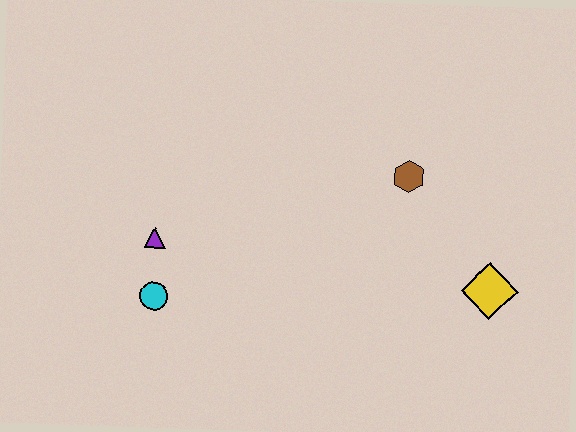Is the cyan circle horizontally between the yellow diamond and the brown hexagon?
No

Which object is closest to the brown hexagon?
The yellow diamond is closest to the brown hexagon.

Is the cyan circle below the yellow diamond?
Yes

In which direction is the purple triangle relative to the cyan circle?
The purple triangle is above the cyan circle.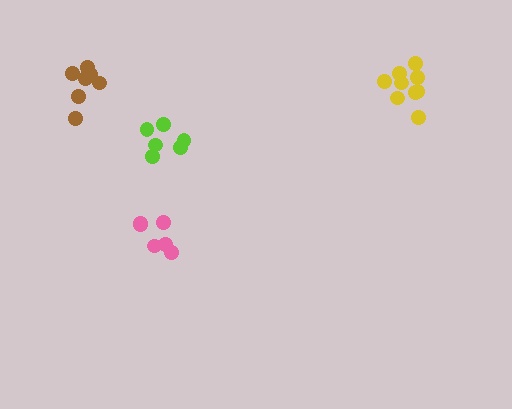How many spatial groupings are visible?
There are 4 spatial groupings.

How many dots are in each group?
Group 1: 6 dots, Group 2: 7 dots, Group 3: 9 dots, Group 4: 6 dots (28 total).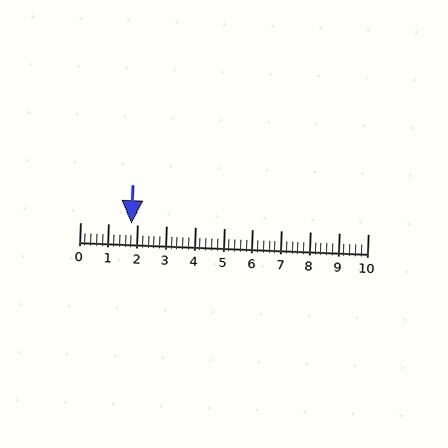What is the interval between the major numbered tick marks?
The major tick marks are spaced 1 units apart.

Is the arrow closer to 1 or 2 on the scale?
The arrow is closer to 2.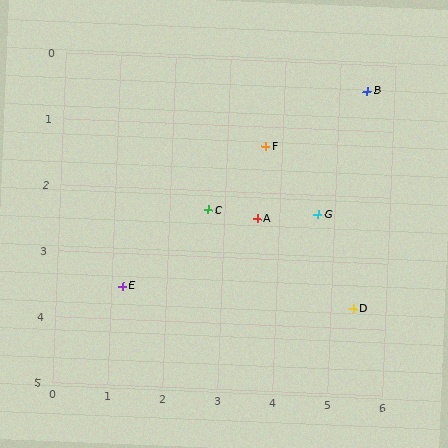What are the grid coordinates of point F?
Point F is at approximately (3.7, 1.3).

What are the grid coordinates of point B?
Point B is at approximately (5.5, 0.4).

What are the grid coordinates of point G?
Point G is at approximately (4.7, 2.3).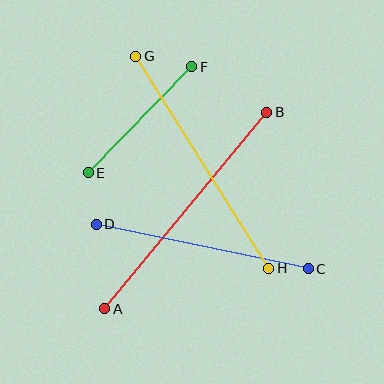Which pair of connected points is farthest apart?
Points A and B are farthest apart.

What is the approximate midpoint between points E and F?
The midpoint is at approximately (140, 120) pixels.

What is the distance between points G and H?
The distance is approximately 250 pixels.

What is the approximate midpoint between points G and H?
The midpoint is at approximately (202, 162) pixels.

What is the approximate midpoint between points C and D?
The midpoint is at approximately (202, 247) pixels.